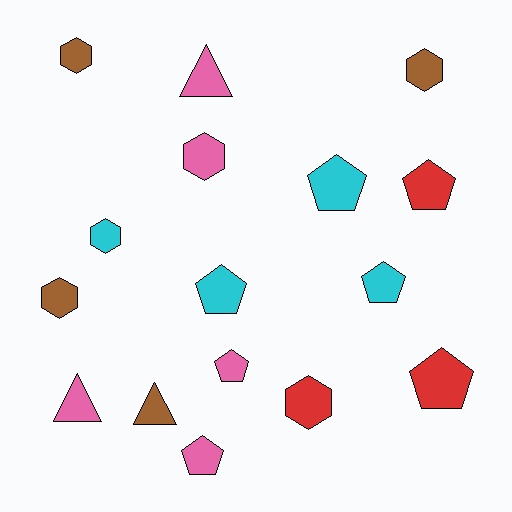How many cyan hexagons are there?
There is 1 cyan hexagon.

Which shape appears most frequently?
Pentagon, with 7 objects.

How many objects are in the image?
There are 16 objects.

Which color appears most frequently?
Pink, with 5 objects.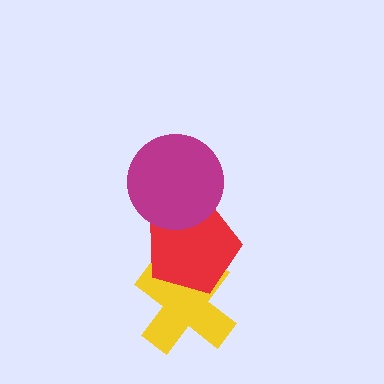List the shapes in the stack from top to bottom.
From top to bottom: the magenta circle, the red pentagon, the yellow cross.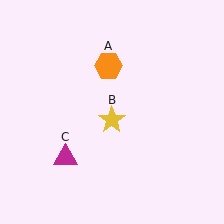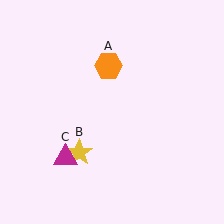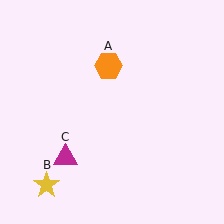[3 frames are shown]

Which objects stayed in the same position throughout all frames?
Orange hexagon (object A) and magenta triangle (object C) remained stationary.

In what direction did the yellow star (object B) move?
The yellow star (object B) moved down and to the left.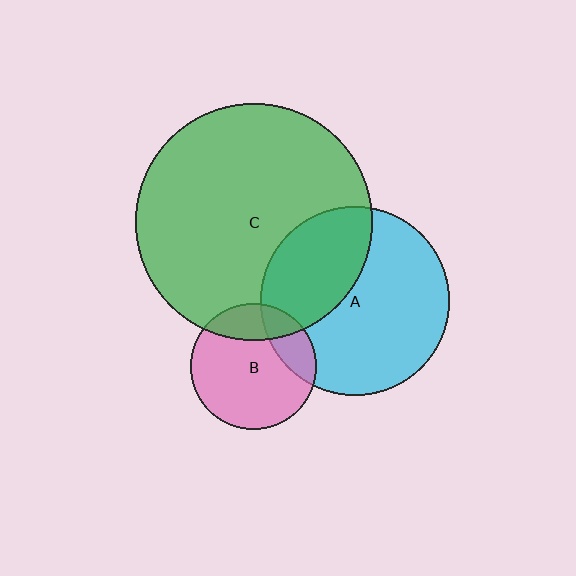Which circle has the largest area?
Circle C (green).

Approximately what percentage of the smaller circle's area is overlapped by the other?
Approximately 20%.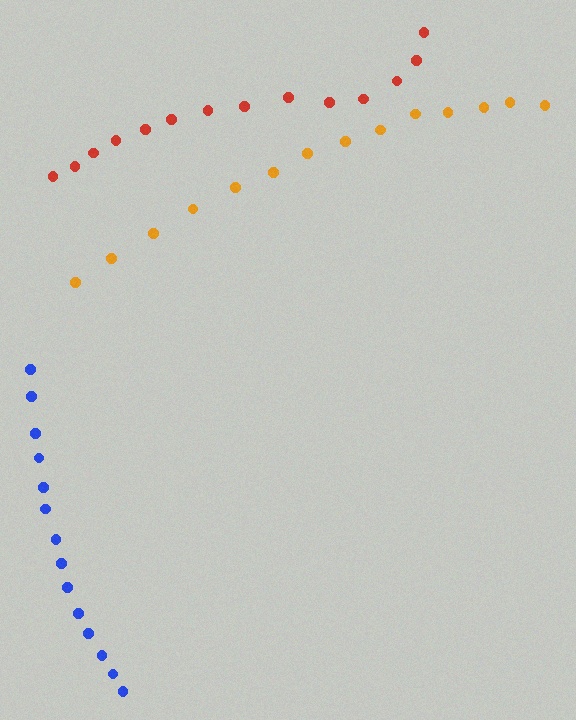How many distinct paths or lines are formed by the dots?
There are 3 distinct paths.